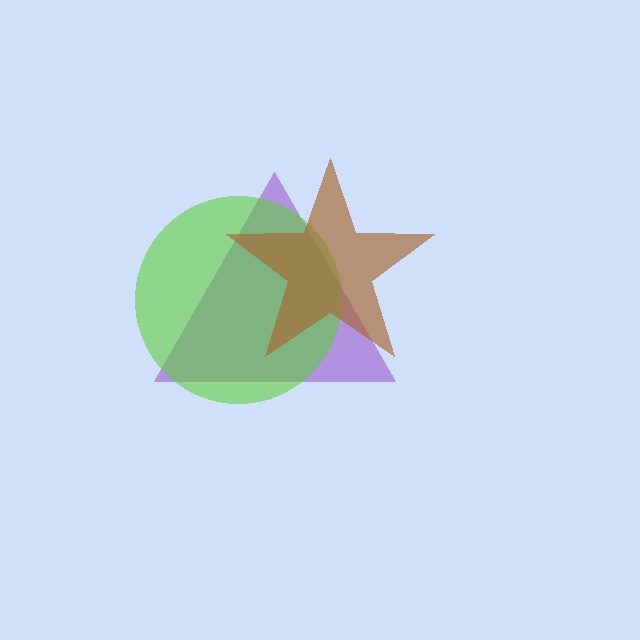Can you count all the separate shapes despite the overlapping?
Yes, there are 3 separate shapes.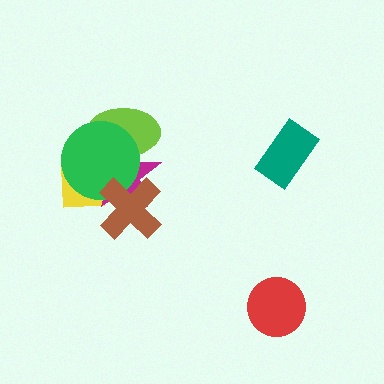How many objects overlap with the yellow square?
3 objects overlap with the yellow square.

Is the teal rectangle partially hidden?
No, no other shape covers it.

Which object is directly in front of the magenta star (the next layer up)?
The lime ellipse is directly in front of the magenta star.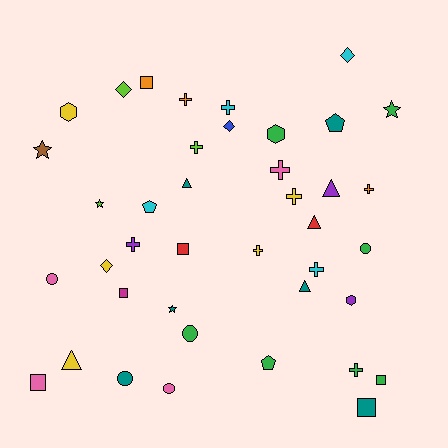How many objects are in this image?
There are 40 objects.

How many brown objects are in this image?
There is 1 brown object.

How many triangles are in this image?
There are 5 triangles.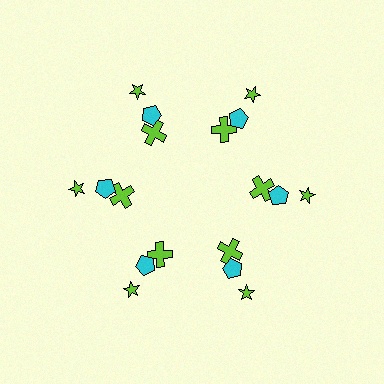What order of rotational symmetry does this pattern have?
This pattern has 6-fold rotational symmetry.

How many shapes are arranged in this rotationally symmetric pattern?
There are 18 shapes, arranged in 6 groups of 3.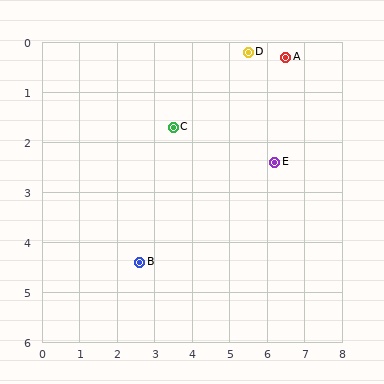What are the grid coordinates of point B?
Point B is at approximately (2.6, 4.4).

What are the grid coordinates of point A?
Point A is at approximately (6.5, 0.3).